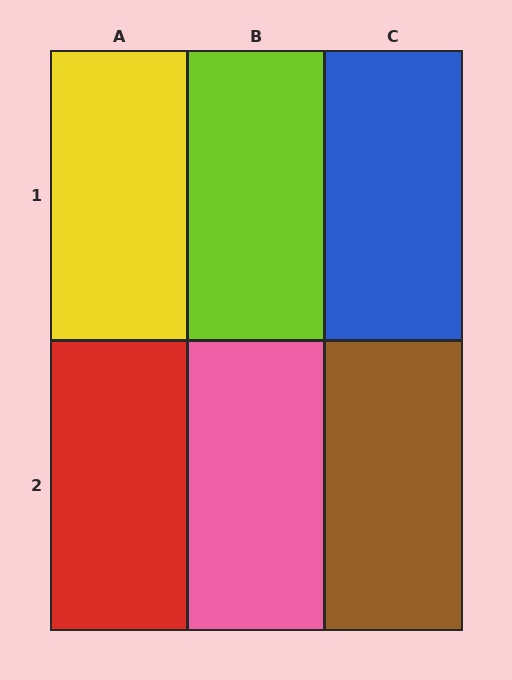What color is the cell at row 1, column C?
Blue.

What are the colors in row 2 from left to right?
Red, pink, brown.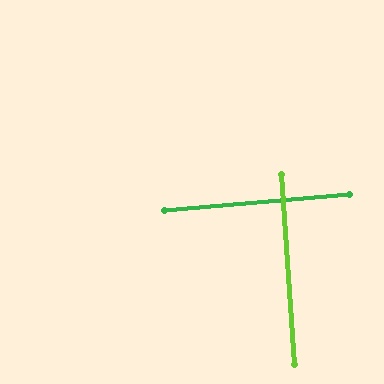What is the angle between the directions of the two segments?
Approximately 89 degrees.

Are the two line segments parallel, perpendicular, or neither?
Perpendicular — they meet at approximately 89°.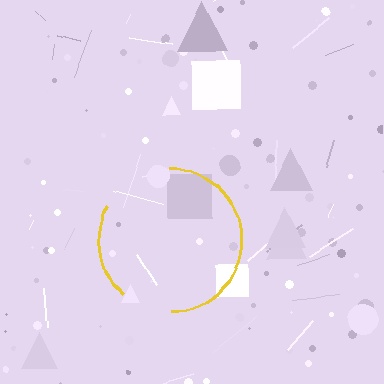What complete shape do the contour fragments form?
The contour fragments form a circle.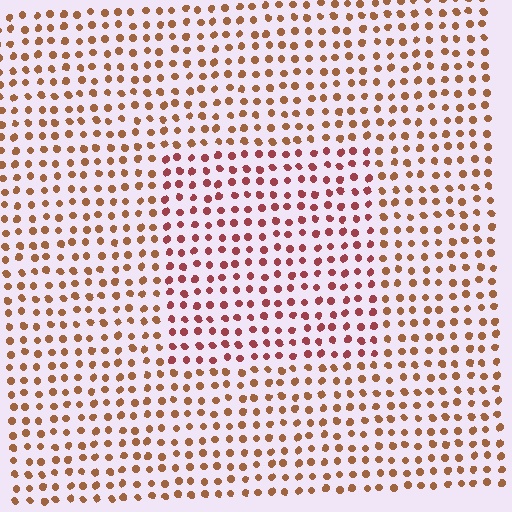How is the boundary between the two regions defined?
The boundary is defined purely by a slight shift in hue (about 30 degrees). Spacing, size, and orientation are identical on both sides.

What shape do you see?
I see a rectangle.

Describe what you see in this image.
The image is filled with small brown elements in a uniform arrangement. A rectangle-shaped region is visible where the elements are tinted to a slightly different hue, forming a subtle color boundary.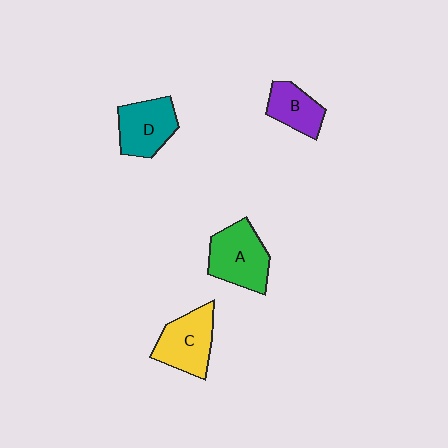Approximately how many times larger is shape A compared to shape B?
Approximately 1.5 times.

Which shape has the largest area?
Shape A (green).